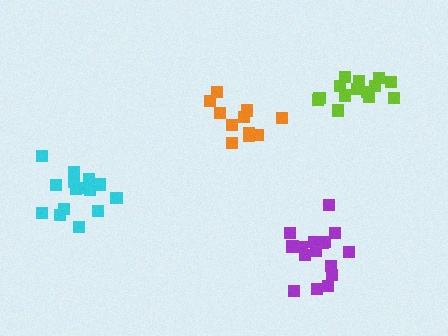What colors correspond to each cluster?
The clusters are colored: cyan, purple, lime, orange.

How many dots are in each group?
Group 1: 15 dots, Group 2: 16 dots, Group 3: 14 dots, Group 4: 11 dots (56 total).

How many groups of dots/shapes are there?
There are 4 groups.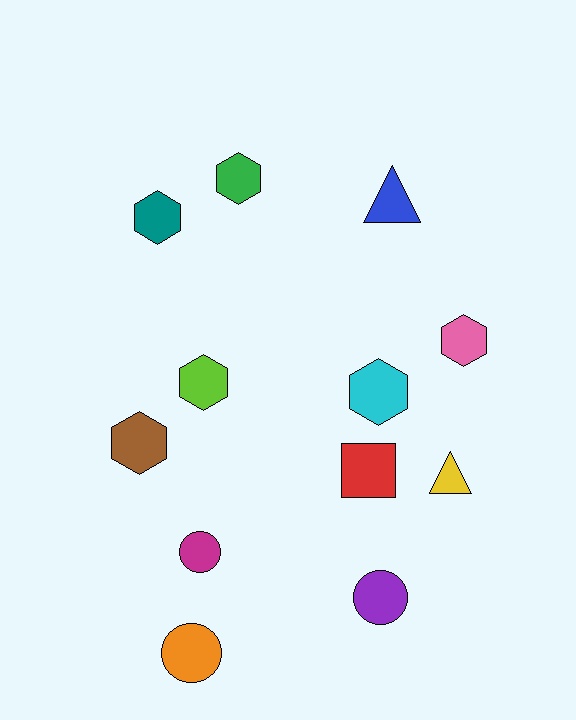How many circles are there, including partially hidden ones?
There are 3 circles.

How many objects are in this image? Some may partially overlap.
There are 12 objects.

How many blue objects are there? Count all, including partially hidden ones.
There is 1 blue object.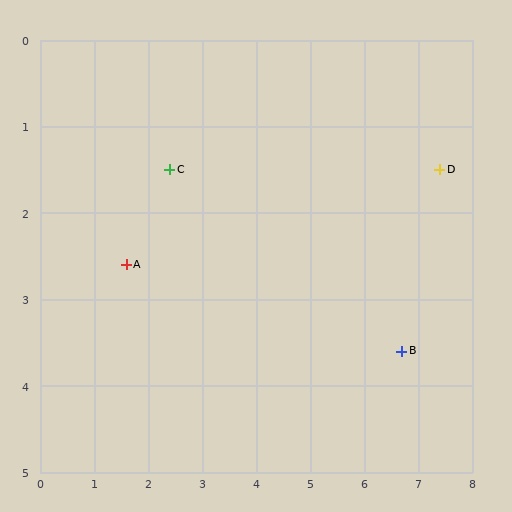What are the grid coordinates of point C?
Point C is at approximately (2.4, 1.5).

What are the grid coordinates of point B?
Point B is at approximately (6.7, 3.6).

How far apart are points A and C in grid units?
Points A and C are about 1.4 grid units apart.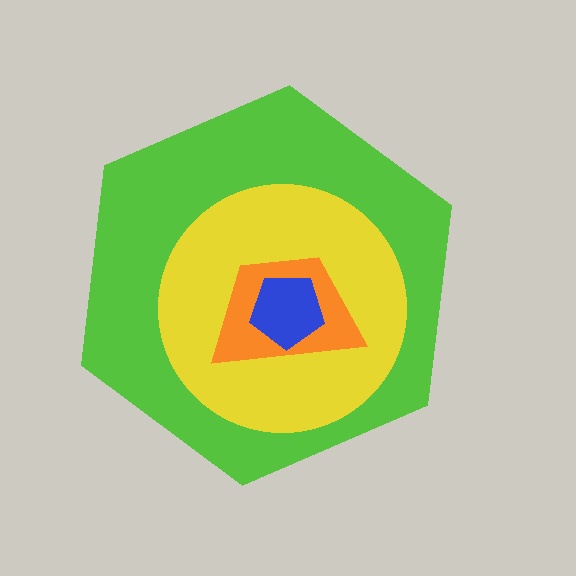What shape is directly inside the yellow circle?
The orange trapezoid.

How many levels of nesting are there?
4.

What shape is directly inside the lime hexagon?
The yellow circle.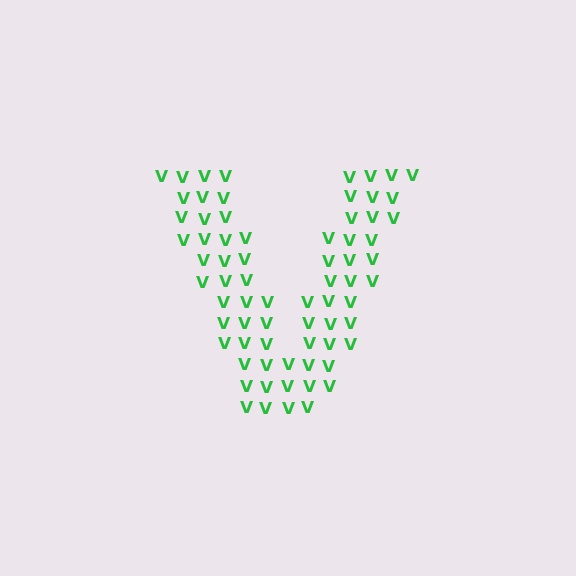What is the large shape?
The large shape is the letter V.